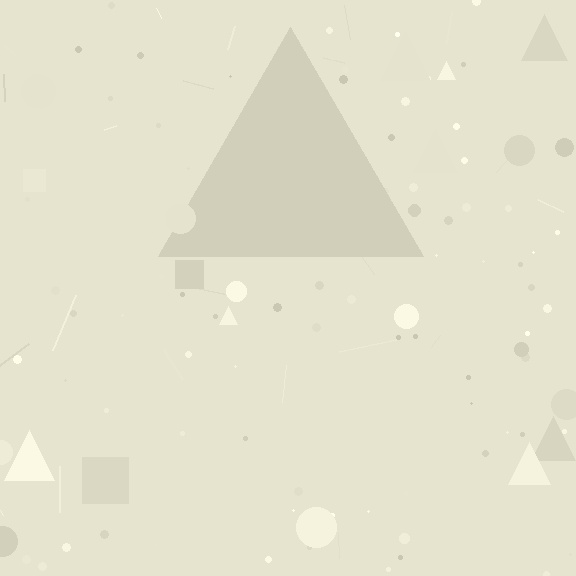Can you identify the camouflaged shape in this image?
The camouflaged shape is a triangle.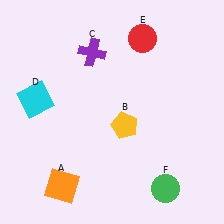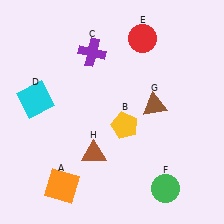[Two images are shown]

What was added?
A brown triangle (G), a brown triangle (H) were added in Image 2.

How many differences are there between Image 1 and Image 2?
There are 2 differences between the two images.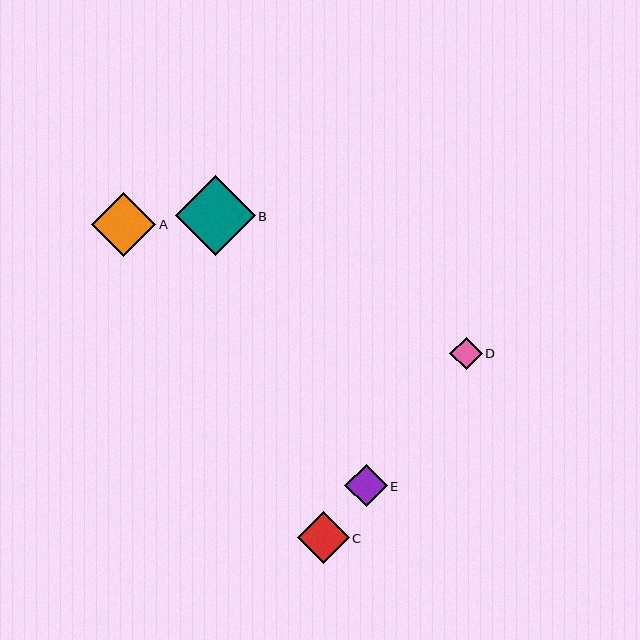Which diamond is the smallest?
Diamond D is the smallest with a size of approximately 32 pixels.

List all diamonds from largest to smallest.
From largest to smallest: B, A, C, E, D.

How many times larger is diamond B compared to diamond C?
Diamond B is approximately 1.6 times the size of diamond C.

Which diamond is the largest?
Diamond B is the largest with a size of approximately 80 pixels.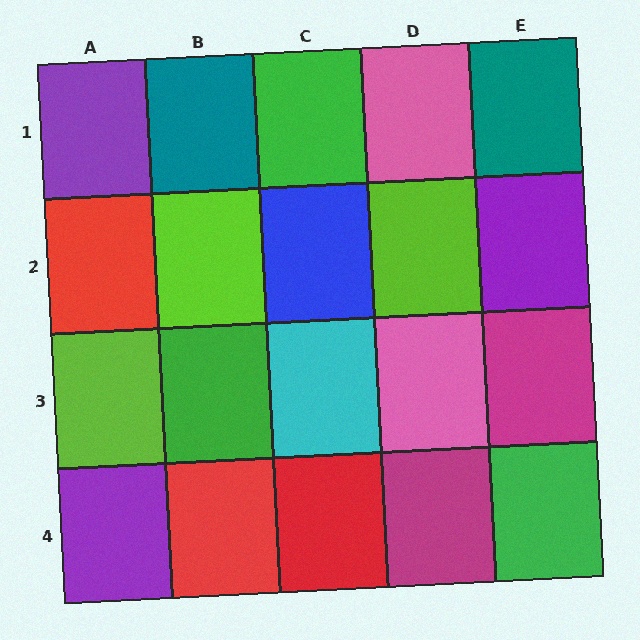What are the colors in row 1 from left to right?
Purple, teal, green, pink, teal.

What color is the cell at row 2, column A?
Red.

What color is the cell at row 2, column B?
Lime.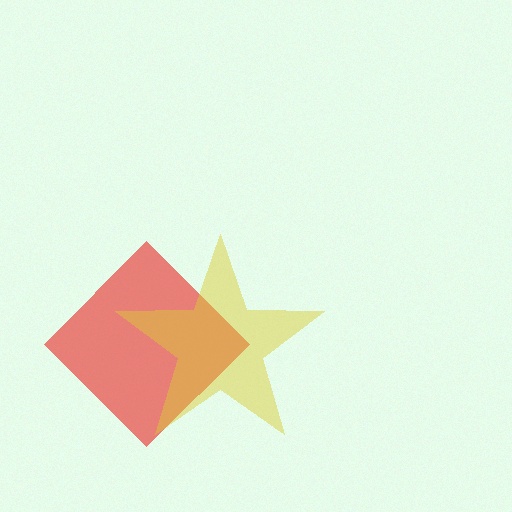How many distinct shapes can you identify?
There are 2 distinct shapes: a red diamond, a yellow star.